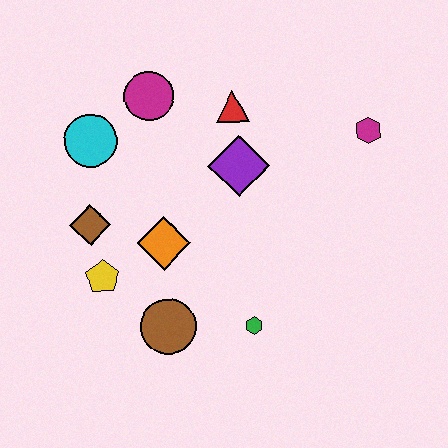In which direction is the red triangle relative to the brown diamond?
The red triangle is to the right of the brown diamond.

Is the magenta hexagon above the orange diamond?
Yes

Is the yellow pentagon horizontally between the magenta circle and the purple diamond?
No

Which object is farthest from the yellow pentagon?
The magenta hexagon is farthest from the yellow pentagon.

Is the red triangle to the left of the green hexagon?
Yes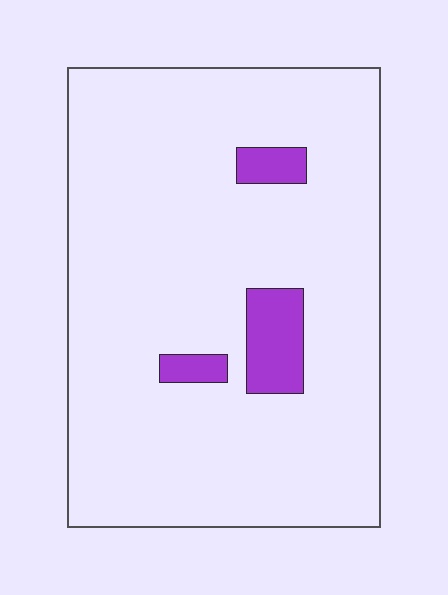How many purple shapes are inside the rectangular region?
3.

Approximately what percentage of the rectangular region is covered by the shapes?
Approximately 5%.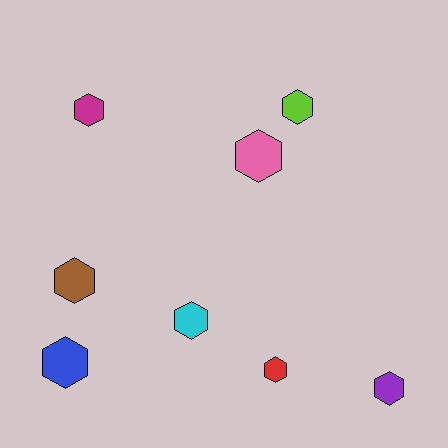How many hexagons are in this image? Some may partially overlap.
There are 8 hexagons.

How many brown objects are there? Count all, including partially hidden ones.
There is 1 brown object.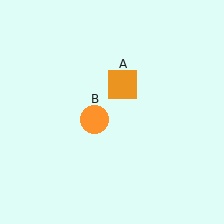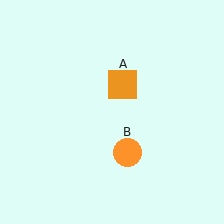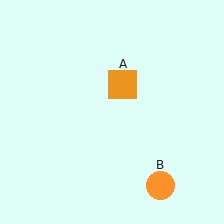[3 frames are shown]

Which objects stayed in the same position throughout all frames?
Orange square (object A) remained stationary.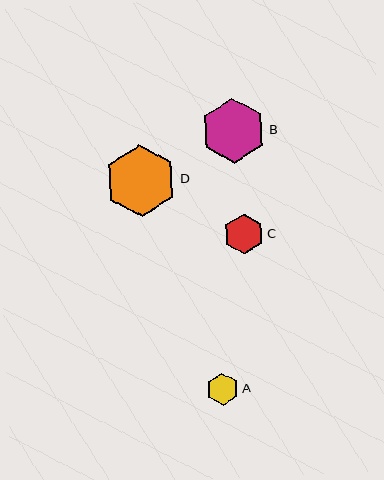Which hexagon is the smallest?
Hexagon A is the smallest with a size of approximately 32 pixels.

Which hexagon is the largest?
Hexagon D is the largest with a size of approximately 71 pixels.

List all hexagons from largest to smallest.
From largest to smallest: D, B, C, A.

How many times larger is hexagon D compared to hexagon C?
Hexagon D is approximately 1.8 times the size of hexagon C.